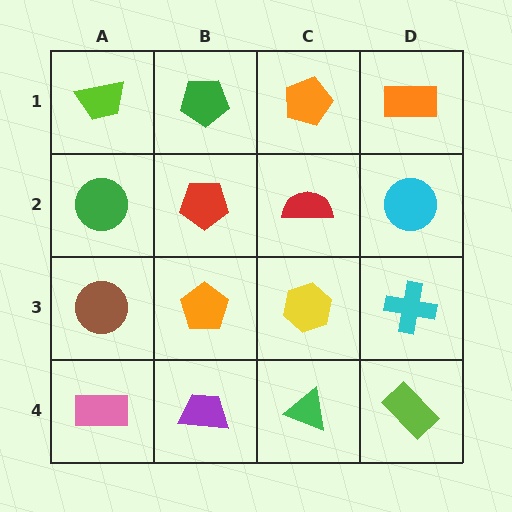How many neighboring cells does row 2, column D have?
3.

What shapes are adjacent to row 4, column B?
An orange pentagon (row 3, column B), a pink rectangle (row 4, column A), a green triangle (row 4, column C).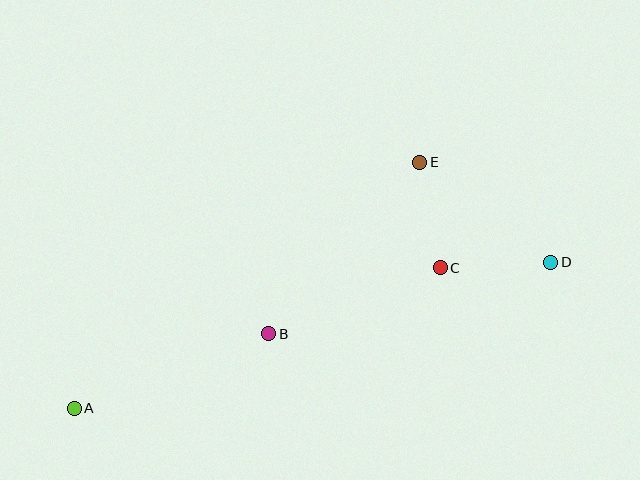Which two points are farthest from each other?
Points A and D are farthest from each other.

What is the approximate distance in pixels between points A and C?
The distance between A and C is approximately 392 pixels.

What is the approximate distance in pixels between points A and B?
The distance between A and B is approximately 208 pixels.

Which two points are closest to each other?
Points C and E are closest to each other.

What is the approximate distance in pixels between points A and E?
The distance between A and E is approximately 424 pixels.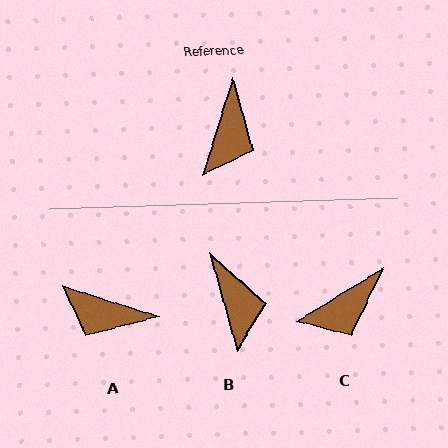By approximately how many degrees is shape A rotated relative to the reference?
Approximately 91 degrees clockwise.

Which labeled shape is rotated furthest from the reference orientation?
A, about 91 degrees away.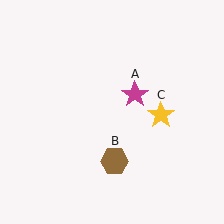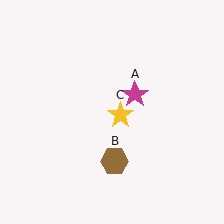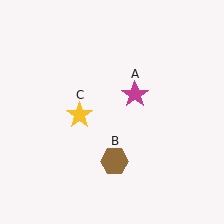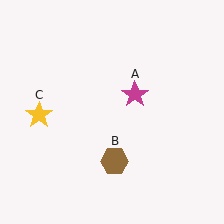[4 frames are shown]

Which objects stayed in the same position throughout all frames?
Magenta star (object A) and brown hexagon (object B) remained stationary.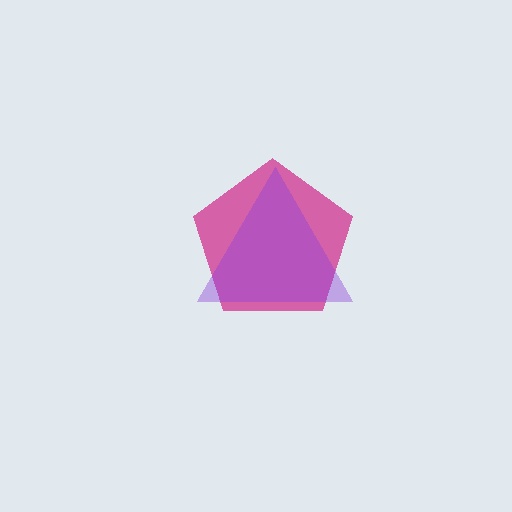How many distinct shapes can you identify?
There are 2 distinct shapes: a magenta pentagon, a purple triangle.